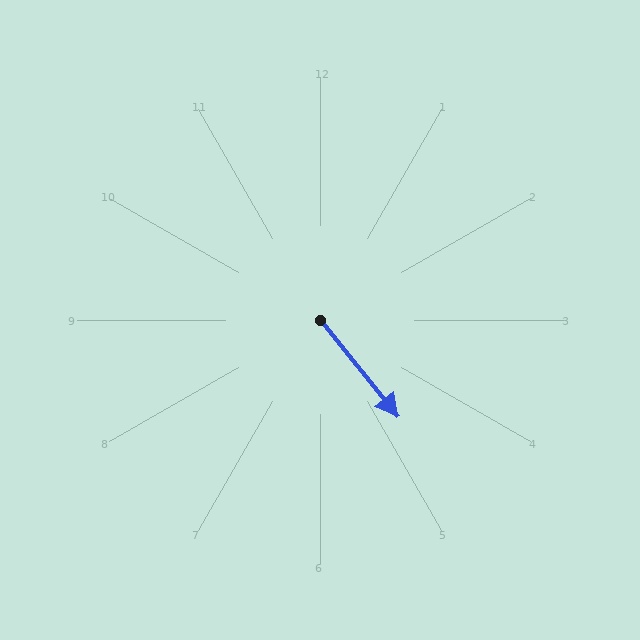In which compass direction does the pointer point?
Southeast.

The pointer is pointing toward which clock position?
Roughly 5 o'clock.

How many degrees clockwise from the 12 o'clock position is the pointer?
Approximately 141 degrees.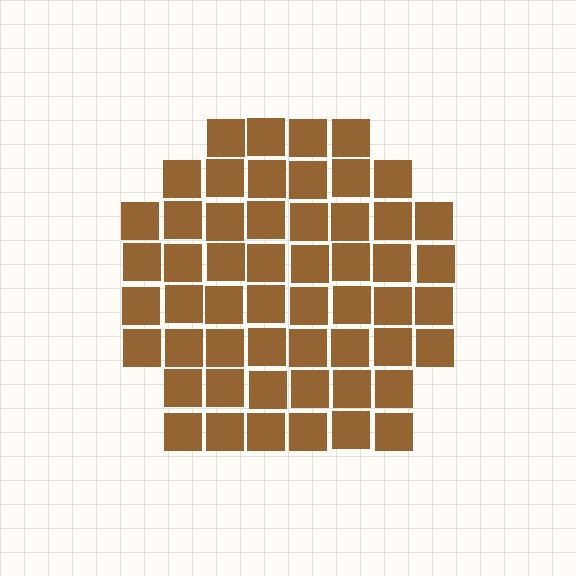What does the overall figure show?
The overall figure shows a hexagon.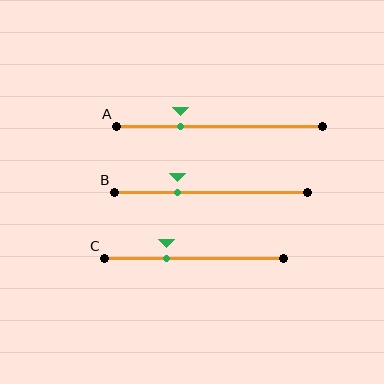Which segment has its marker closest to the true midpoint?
Segment C has its marker closest to the true midpoint.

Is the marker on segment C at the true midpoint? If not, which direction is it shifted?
No, the marker on segment C is shifted to the left by about 16% of the segment length.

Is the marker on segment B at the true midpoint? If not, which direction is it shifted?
No, the marker on segment B is shifted to the left by about 18% of the segment length.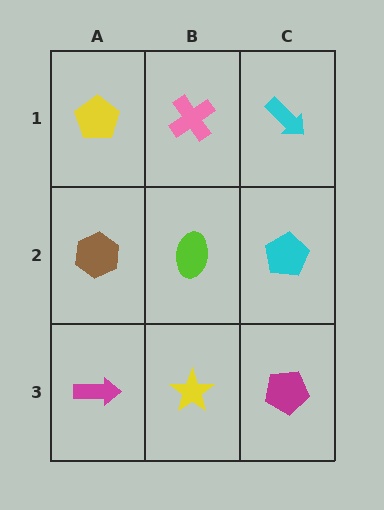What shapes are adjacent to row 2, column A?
A yellow pentagon (row 1, column A), a magenta arrow (row 3, column A), a lime ellipse (row 2, column B).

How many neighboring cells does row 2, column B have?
4.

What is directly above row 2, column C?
A cyan arrow.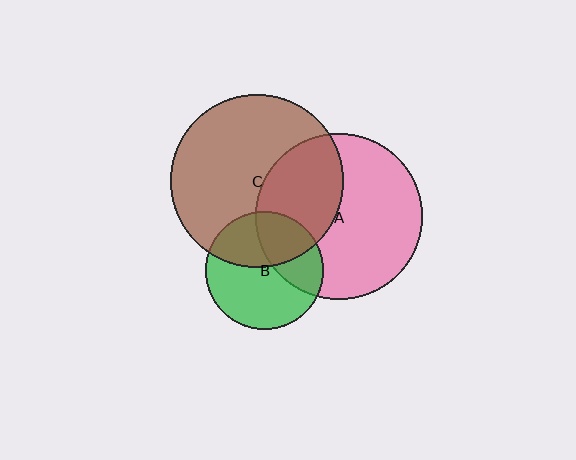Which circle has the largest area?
Circle C (brown).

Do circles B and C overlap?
Yes.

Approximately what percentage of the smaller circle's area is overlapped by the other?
Approximately 40%.